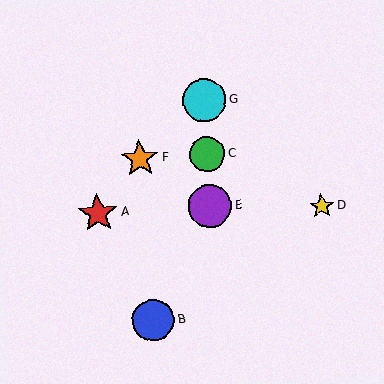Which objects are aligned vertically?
Objects C, E, G are aligned vertically.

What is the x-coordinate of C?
Object C is at x≈207.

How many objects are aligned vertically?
3 objects (C, E, G) are aligned vertically.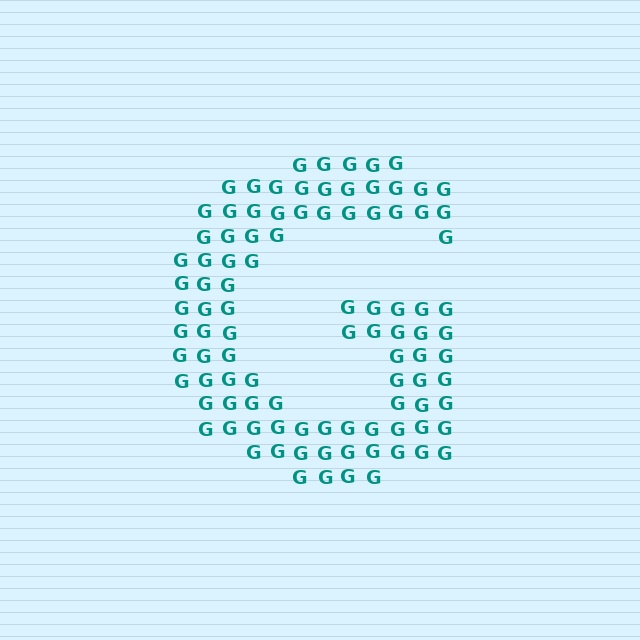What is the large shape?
The large shape is the letter G.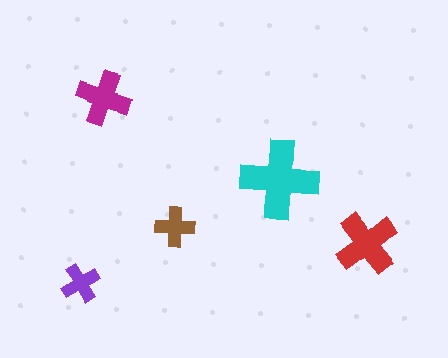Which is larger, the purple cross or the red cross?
The red one.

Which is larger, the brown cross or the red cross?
The red one.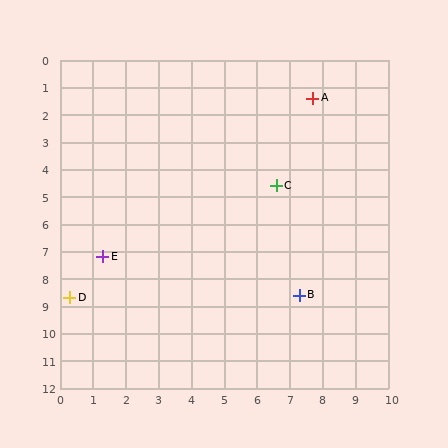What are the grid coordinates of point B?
Point B is at approximately (7.3, 8.6).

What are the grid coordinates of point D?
Point D is at approximately (0.3, 8.7).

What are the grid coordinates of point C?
Point C is at approximately (6.6, 4.6).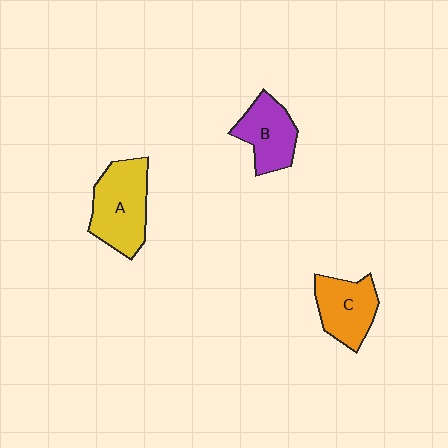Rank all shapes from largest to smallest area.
From largest to smallest: A (yellow), C (orange), B (purple).